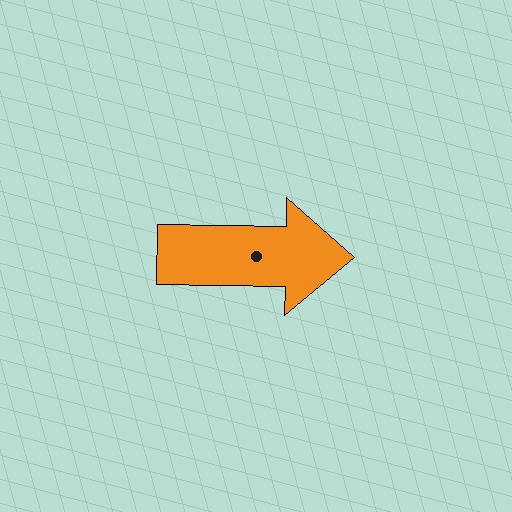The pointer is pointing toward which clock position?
Roughly 3 o'clock.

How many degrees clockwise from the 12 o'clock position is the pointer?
Approximately 91 degrees.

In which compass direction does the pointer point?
East.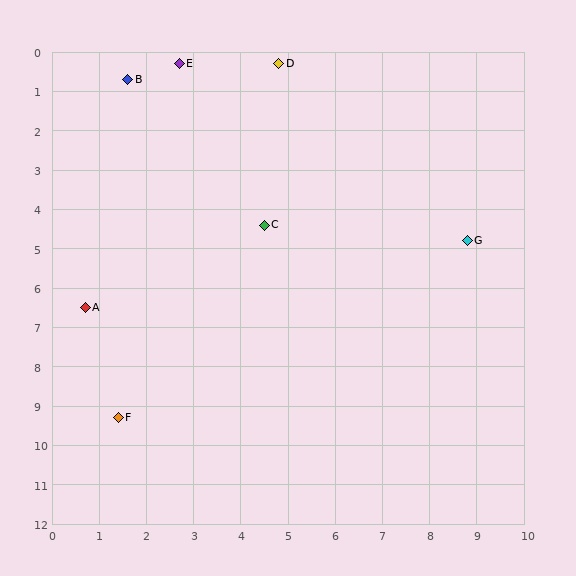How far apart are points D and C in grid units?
Points D and C are about 4.1 grid units apart.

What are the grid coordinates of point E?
Point E is at approximately (2.7, 0.3).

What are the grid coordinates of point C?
Point C is at approximately (4.5, 4.4).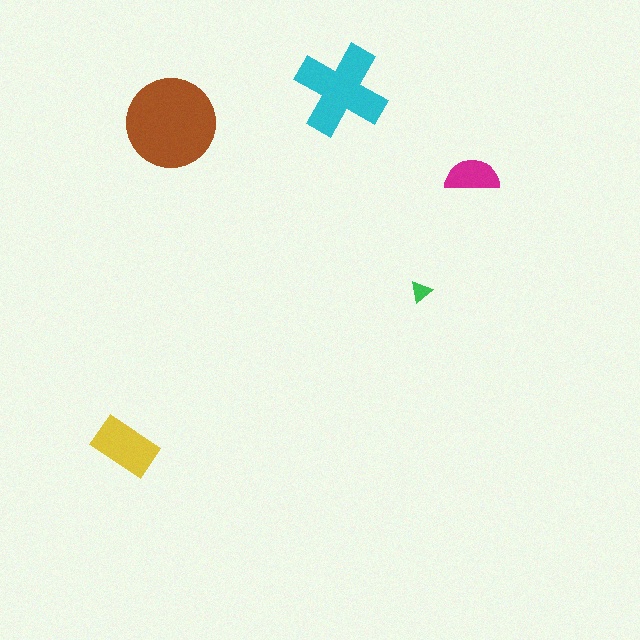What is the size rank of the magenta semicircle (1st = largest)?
4th.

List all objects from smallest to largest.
The green triangle, the magenta semicircle, the yellow rectangle, the cyan cross, the brown circle.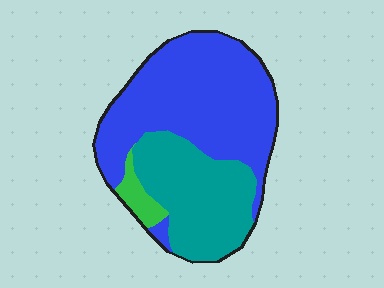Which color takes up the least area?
Green, at roughly 5%.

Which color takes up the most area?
Blue, at roughly 60%.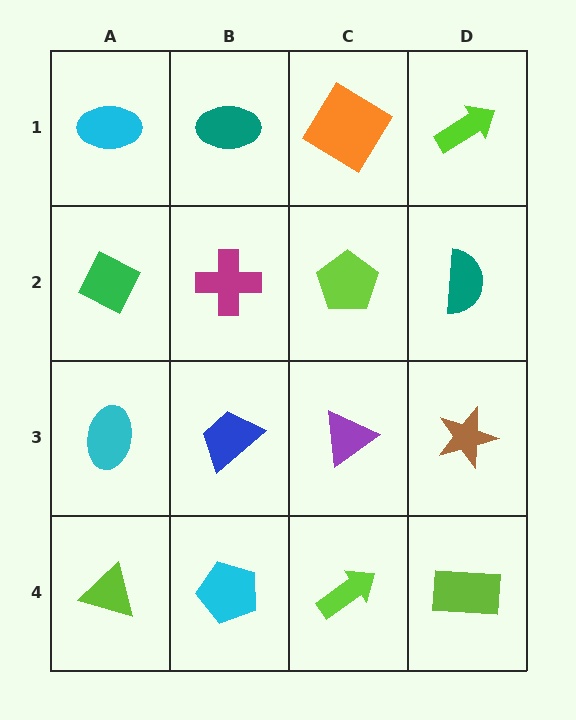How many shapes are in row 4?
4 shapes.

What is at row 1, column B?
A teal ellipse.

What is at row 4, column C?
A lime arrow.